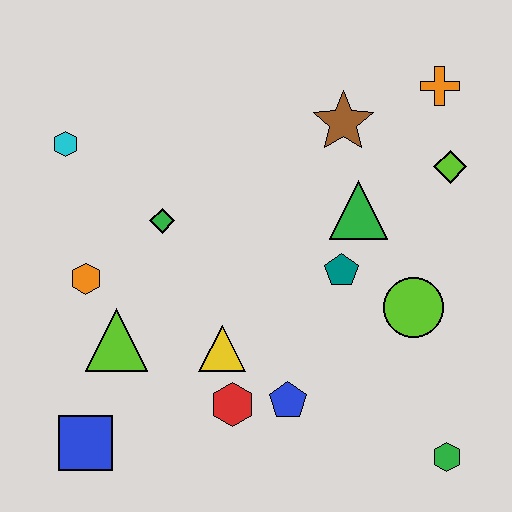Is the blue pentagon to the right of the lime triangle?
Yes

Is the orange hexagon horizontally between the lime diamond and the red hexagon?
No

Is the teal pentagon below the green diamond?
Yes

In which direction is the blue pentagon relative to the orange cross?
The blue pentagon is below the orange cross.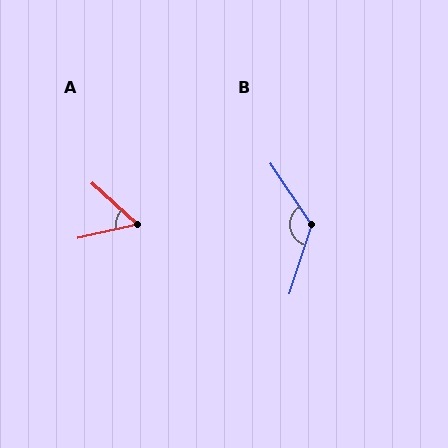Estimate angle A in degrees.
Approximately 55 degrees.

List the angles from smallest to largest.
A (55°), B (128°).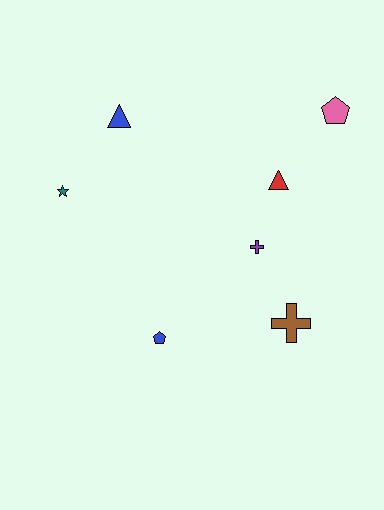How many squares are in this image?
There are no squares.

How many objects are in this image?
There are 7 objects.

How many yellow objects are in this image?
There are no yellow objects.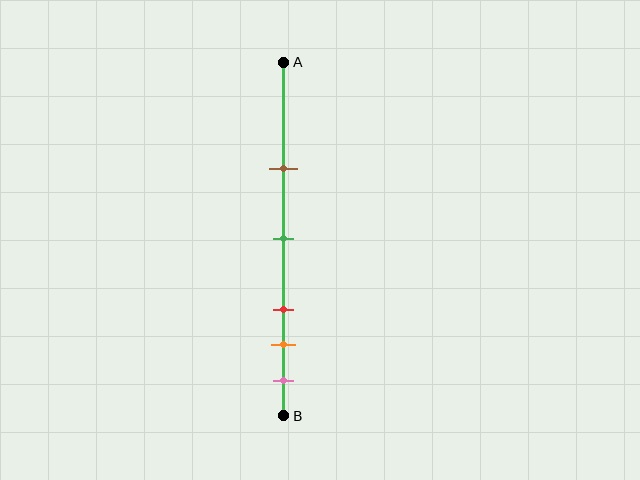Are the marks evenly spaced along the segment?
No, the marks are not evenly spaced.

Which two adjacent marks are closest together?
The orange and pink marks are the closest adjacent pair.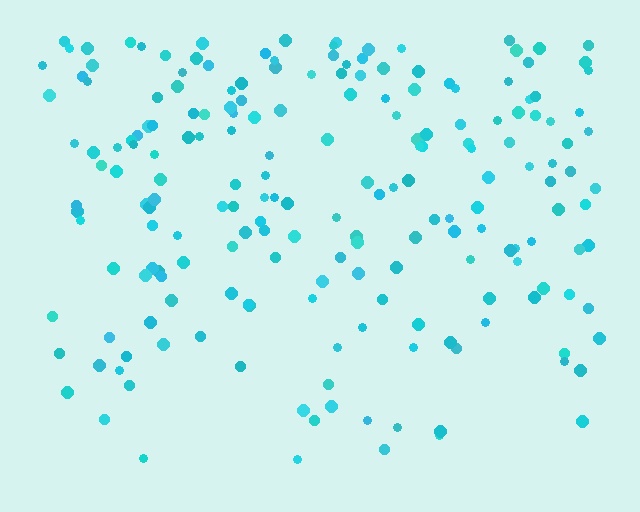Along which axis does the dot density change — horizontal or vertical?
Vertical.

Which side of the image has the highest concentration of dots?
The top.